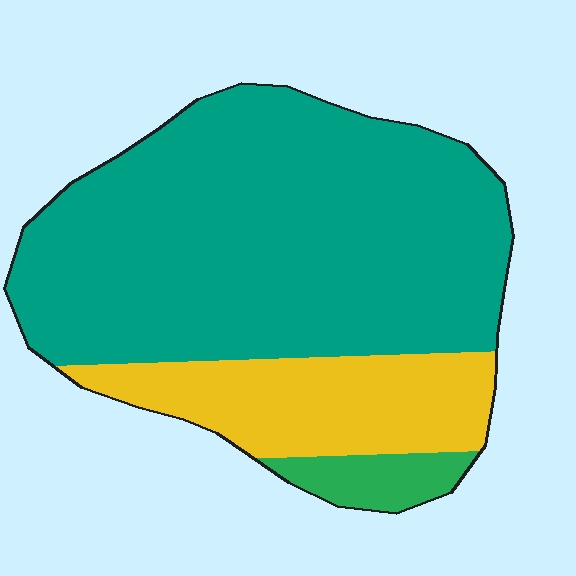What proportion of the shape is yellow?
Yellow takes up about one fifth (1/5) of the shape.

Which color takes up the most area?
Teal, at roughly 70%.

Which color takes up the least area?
Green, at roughly 5%.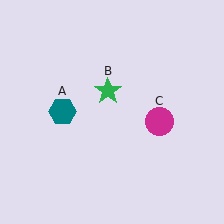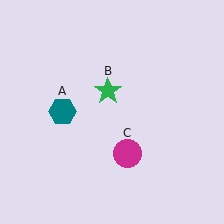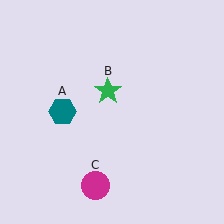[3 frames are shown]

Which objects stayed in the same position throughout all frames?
Teal hexagon (object A) and green star (object B) remained stationary.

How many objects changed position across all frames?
1 object changed position: magenta circle (object C).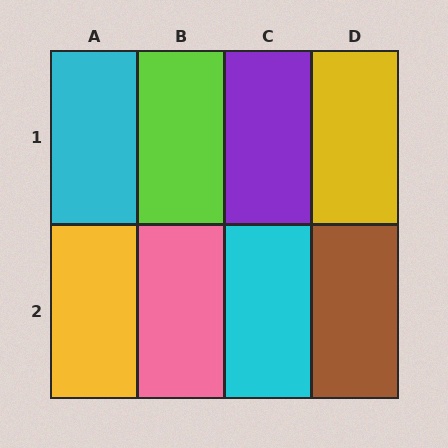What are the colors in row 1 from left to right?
Cyan, lime, purple, yellow.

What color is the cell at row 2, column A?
Yellow.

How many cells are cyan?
2 cells are cyan.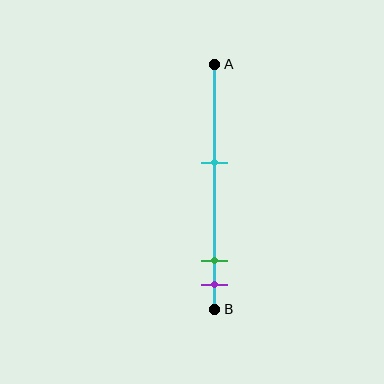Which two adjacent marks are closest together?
The green and purple marks are the closest adjacent pair.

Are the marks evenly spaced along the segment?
No, the marks are not evenly spaced.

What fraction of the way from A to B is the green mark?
The green mark is approximately 80% (0.8) of the way from A to B.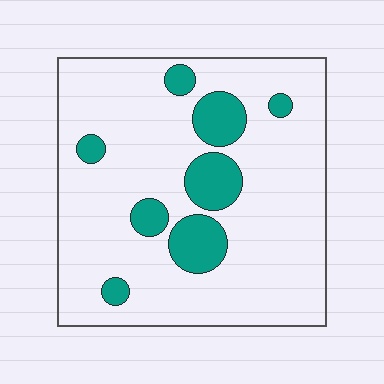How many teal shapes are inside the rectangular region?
8.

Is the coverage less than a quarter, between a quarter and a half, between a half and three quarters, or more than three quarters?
Less than a quarter.